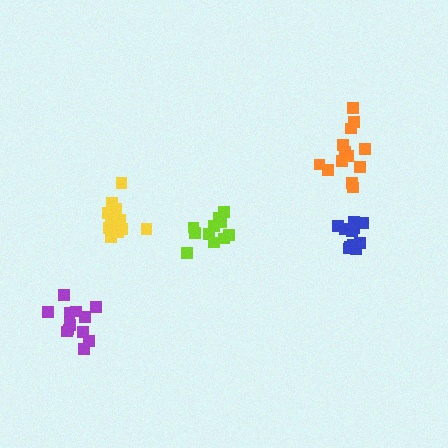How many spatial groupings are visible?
There are 5 spatial groupings.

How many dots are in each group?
Group 1: 12 dots, Group 2: 12 dots, Group 3: 12 dots, Group 4: 11 dots, Group 5: 13 dots (60 total).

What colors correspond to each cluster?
The clusters are colored: purple, blue, yellow, lime, orange.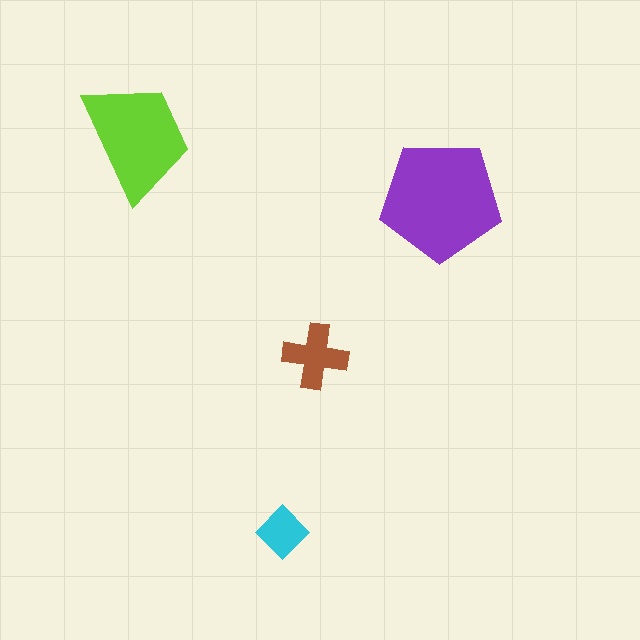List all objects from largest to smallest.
The purple pentagon, the lime trapezoid, the brown cross, the cyan diamond.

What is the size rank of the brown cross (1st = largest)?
3rd.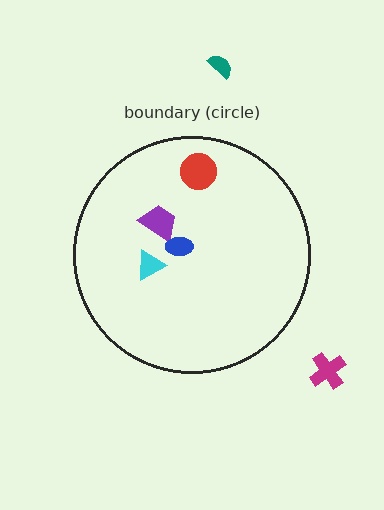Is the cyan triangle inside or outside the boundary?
Inside.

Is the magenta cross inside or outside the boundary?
Outside.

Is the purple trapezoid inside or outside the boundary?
Inside.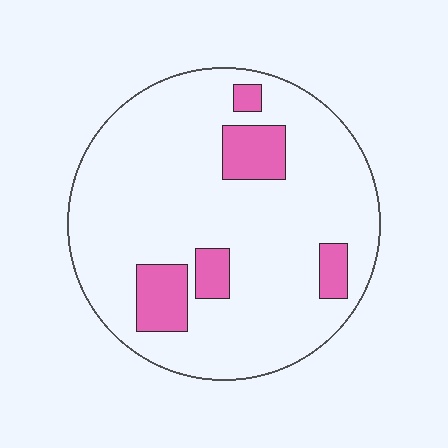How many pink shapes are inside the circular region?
5.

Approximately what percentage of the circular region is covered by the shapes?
Approximately 15%.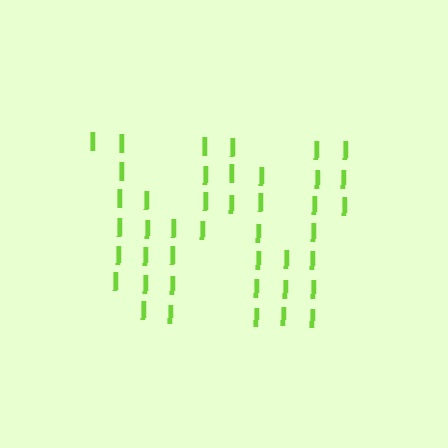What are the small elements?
The small elements are letter I's.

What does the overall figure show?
The overall figure shows the letter W.